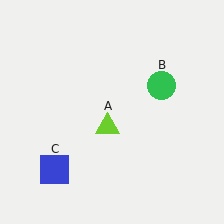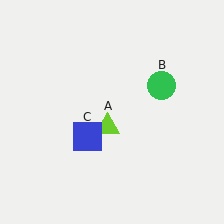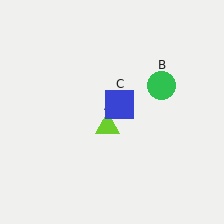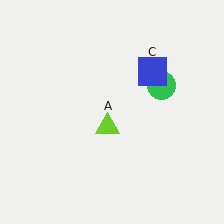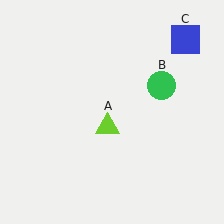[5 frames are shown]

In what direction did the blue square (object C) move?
The blue square (object C) moved up and to the right.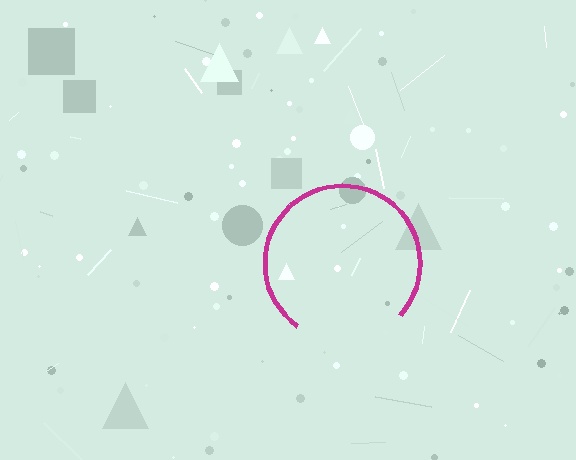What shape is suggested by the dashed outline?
The dashed outline suggests a circle.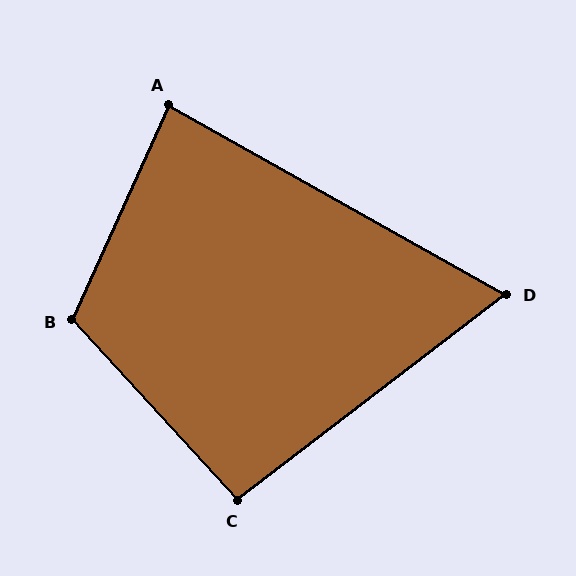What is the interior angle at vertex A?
Approximately 85 degrees (acute).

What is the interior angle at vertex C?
Approximately 95 degrees (obtuse).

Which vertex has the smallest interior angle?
D, at approximately 67 degrees.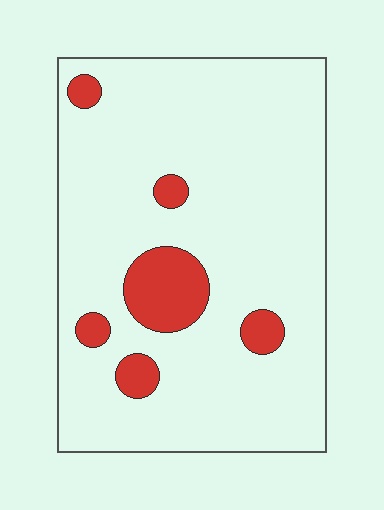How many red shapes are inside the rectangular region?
6.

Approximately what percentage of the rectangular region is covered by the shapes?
Approximately 10%.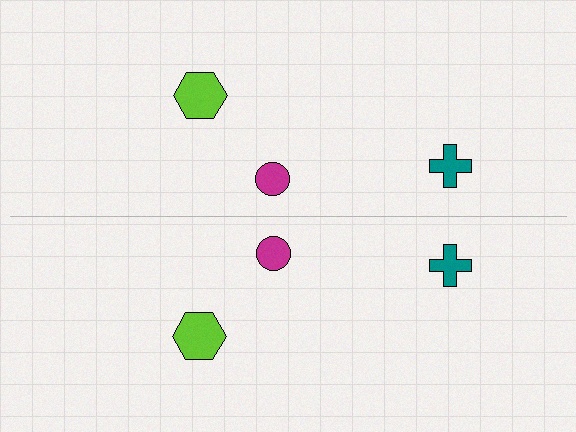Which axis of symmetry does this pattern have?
The pattern has a horizontal axis of symmetry running through the center of the image.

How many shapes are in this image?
There are 6 shapes in this image.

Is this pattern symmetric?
Yes, this pattern has bilateral (reflection) symmetry.